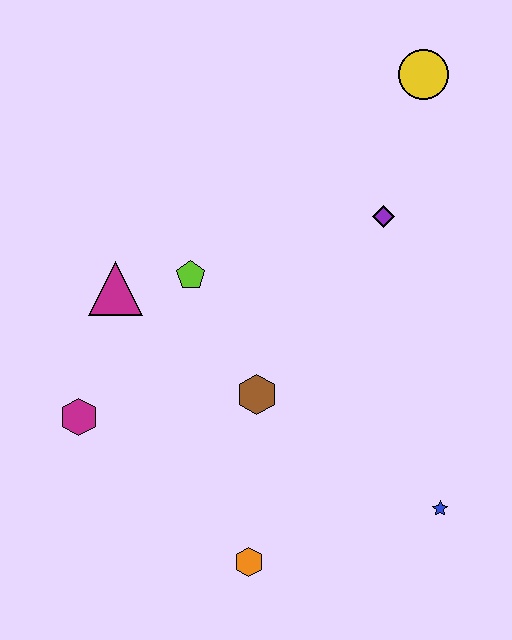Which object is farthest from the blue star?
The yellow circle is farthest from the blue star.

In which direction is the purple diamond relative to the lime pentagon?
The purple diamond is to the right of the lime pentagon.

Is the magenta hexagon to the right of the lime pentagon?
No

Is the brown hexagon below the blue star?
No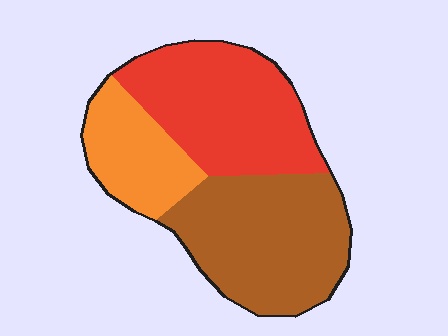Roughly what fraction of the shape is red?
Red covers 39% of the shape.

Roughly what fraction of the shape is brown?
Brown takes up between a quarter and a half of the shape.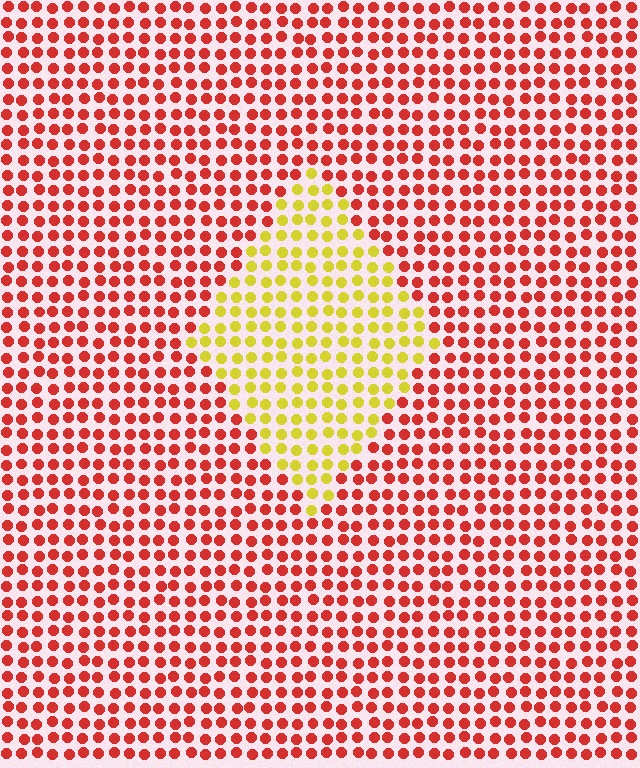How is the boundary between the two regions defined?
The boundary is defined purely by a slight shift in hue (about 59 degrees). Spacing, size, and orientation are identical on both sides.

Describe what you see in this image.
The image is filled with small red elements in a uniform arrangement. A diamond-shaped region is visible where the elements are tinted to a slightly different hue, forming a subtle color boundary.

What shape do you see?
I see a diamond.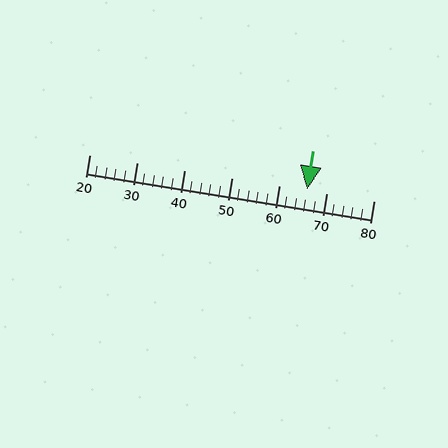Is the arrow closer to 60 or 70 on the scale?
The arrow is closer to 70.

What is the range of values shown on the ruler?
The ruler shows values from 20 to 80.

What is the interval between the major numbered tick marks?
The major tick marks are spaced 10 units apart.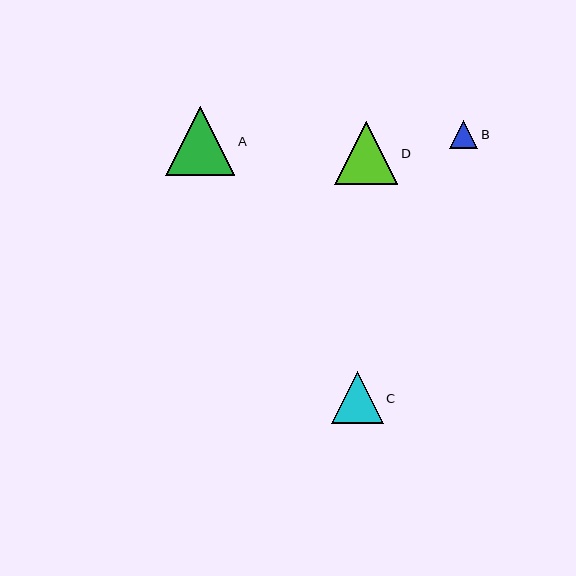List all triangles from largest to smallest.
From largest to smallest: A, D, C, B.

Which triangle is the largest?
Triangle A is the largest with a size of approximately 69 pixels.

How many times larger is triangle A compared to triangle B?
Triangle A is approximately 2.4 times the size of triangle B.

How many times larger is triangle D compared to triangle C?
Triangle D is approximately 1.2 times the size of triangle C.